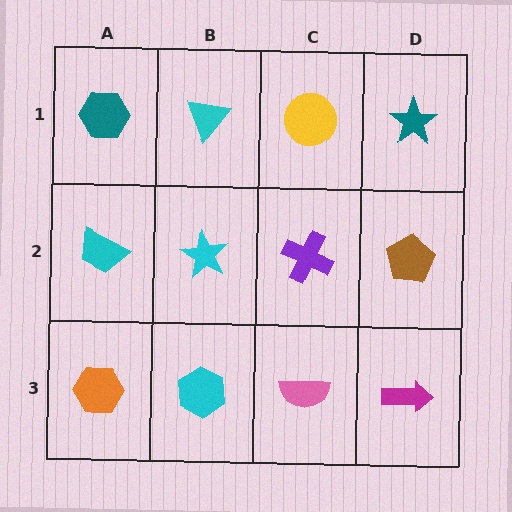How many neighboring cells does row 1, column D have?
2.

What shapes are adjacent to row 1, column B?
A cyan star (row 2, column B), a teal hexagon (row 1, column A), a yellow circle (row 1, column C).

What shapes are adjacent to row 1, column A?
A cyan trapezoid (row 2, column A), a cyan triangle (row 1, column B).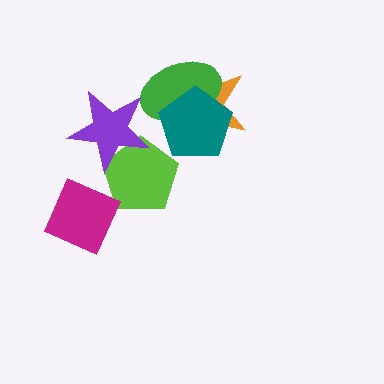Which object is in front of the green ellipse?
The teal pentagon is in front of the green ellipse.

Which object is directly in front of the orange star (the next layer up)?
The green ellipse is directly in front of the orange star.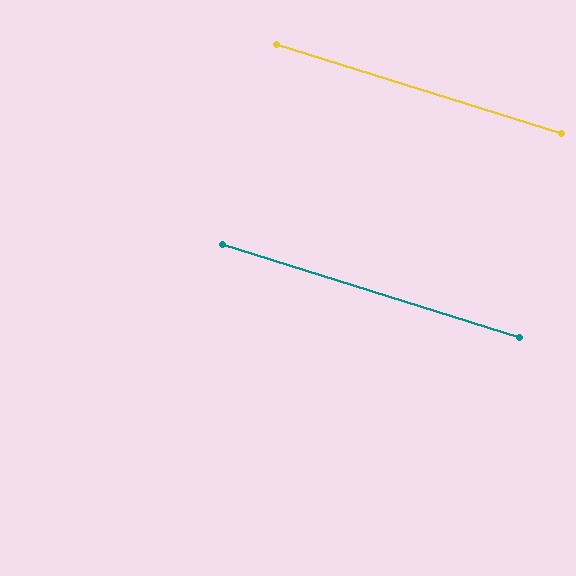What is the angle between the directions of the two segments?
Approximately 0 degrees.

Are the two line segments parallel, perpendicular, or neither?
Parallel — their directions differ by only 0.0°.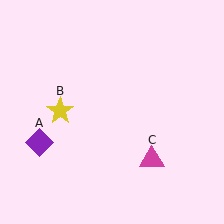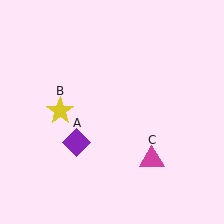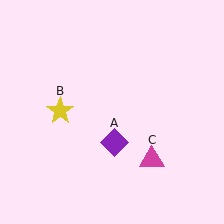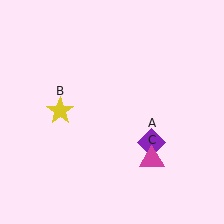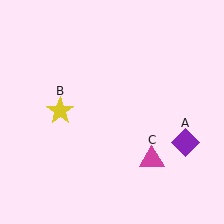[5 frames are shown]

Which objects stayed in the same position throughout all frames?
Yellow star (object B) and magenta triangle (object C) remained stationary.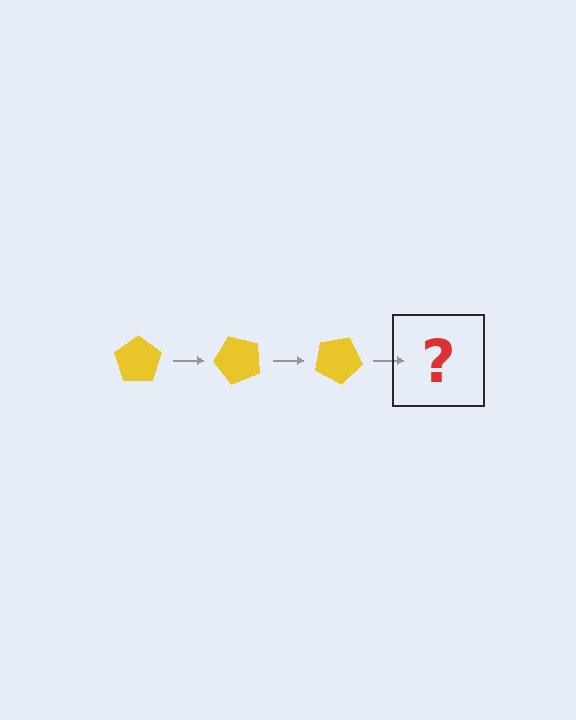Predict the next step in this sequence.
The next step is a yellow pentagon rotated 150 degrees.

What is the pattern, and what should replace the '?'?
The pattern is that the pentagon rotates 50 degrees each step. The '?' should be a yellow pentagon rotated 150 degrees.